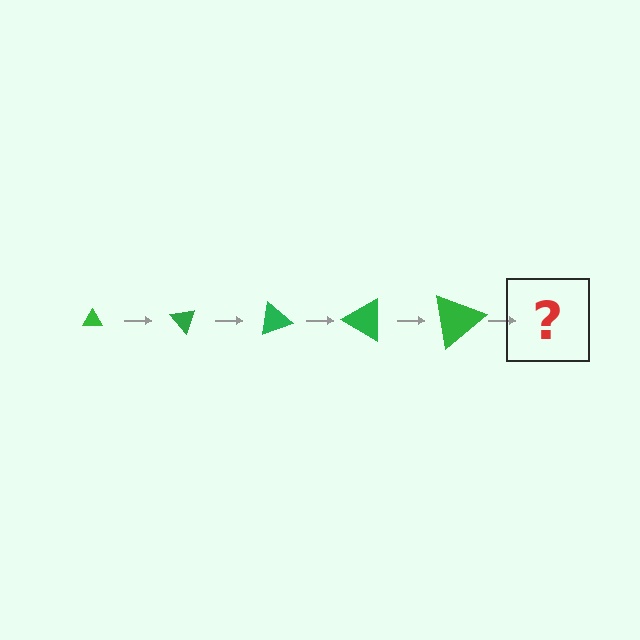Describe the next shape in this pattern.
It should be a triangle, larger than the previous one and rotated 250 degrees from the start.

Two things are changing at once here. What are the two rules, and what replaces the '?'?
The two rules are that the triangle grows larger each step and it rotates 50 degrees each step. The '?' should be a triangle, larger than the previous one and rotated 250 degrees from the start.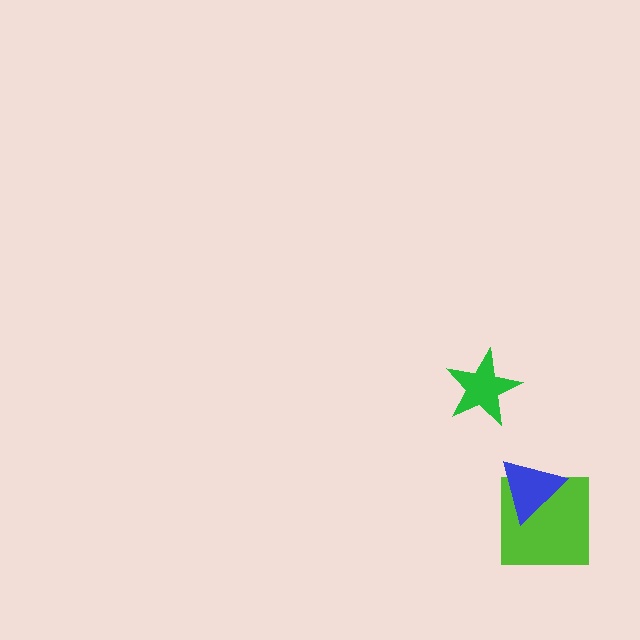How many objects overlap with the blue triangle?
1 object overlaps with the blue triangle.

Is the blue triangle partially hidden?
No, no other shape covers it.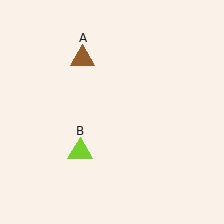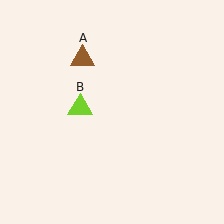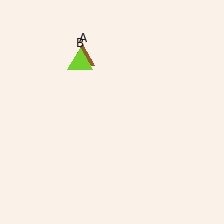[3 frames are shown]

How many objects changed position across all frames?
1 object changed position: lime triangle (object B).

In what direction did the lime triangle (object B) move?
The lime triangle (object B) moved up.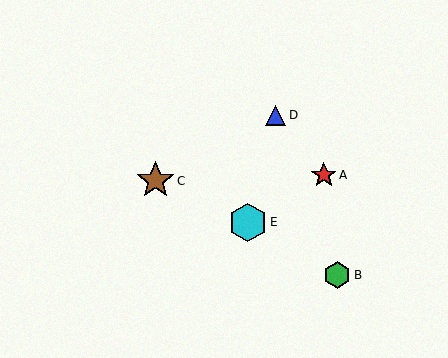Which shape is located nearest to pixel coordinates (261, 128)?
The blue triangle (labeled D) at (276, 115) is nearest to that location.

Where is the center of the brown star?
The center of the brown star is at (156, 181).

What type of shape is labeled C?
Shape C is a brown star.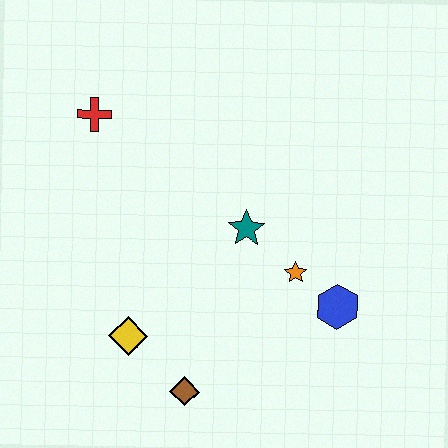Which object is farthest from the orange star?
The red cross is farthest from the orange star.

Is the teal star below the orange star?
No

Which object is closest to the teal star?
The orange star is closest to the teal star.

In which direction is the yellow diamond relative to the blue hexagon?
The yellow diamond is to the left of the blue hexagon.